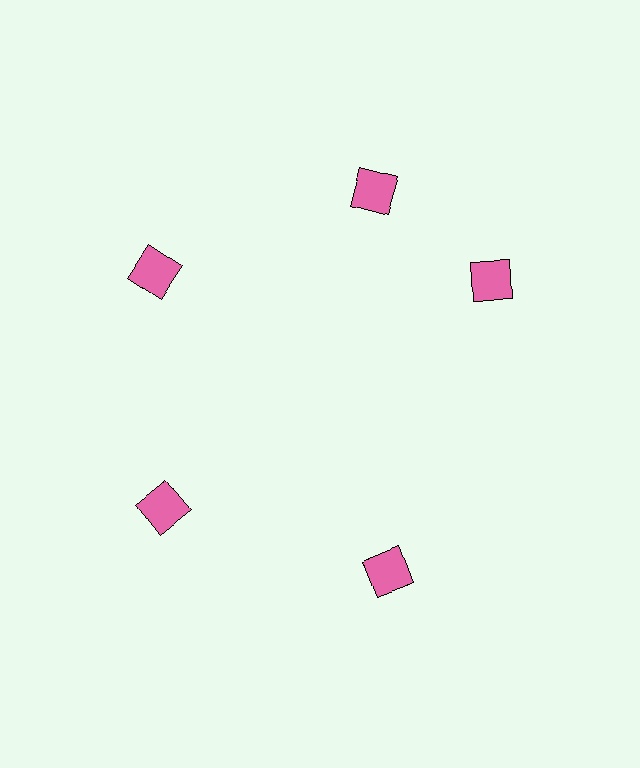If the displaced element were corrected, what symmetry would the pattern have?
It would have 5-fold rotational symmetry — the pattern would map onto itself every 72 degrees.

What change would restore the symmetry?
The symmetry would be restored by rotating it back into even spacing with its neighbors so that all 5 squares sit at equal angles and equal distance from the center.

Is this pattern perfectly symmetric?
No. The 5 pink squares are arranged in a ring, but one element near the 3 o'clock position is rotated out of alignment along the ring, breaking the 5-fold rotational symmetry.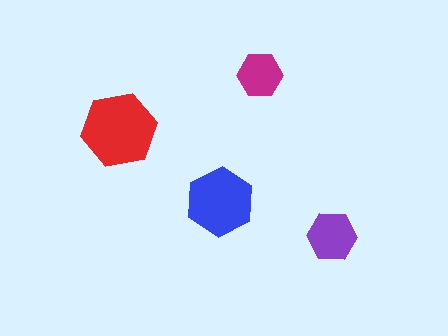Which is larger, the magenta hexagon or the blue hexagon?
The blue one.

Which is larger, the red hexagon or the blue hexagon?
The red one.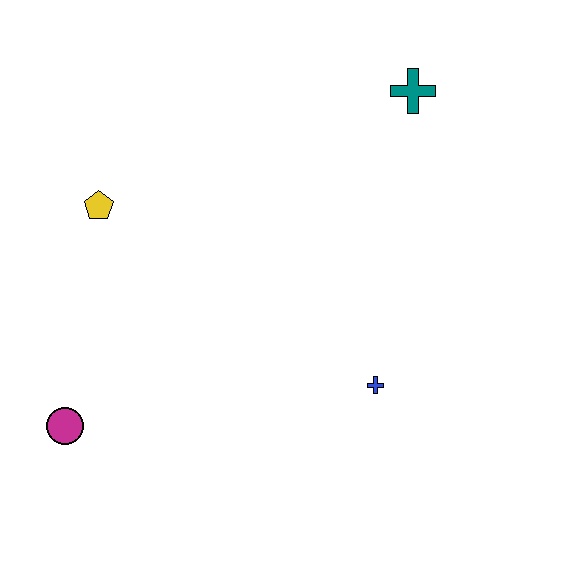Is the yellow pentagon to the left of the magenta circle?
No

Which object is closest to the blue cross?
The teal cross is closest to the blue cross.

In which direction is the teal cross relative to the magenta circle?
The teal cross is to the right of the magenta circle.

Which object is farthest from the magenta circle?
The teal cross is farthest from the magenta circle.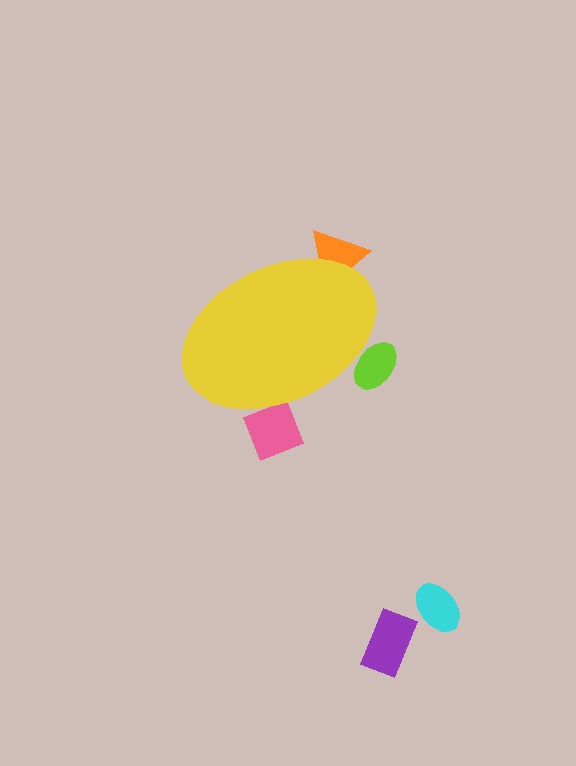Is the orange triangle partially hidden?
Yes, the orange triangle is partially hidden behind the yellow ellipse.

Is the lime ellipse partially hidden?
Yes, the lime ellipse is partially hidden behind the yellow ellipse.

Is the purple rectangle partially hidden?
No, the purple rectangle is fully visible.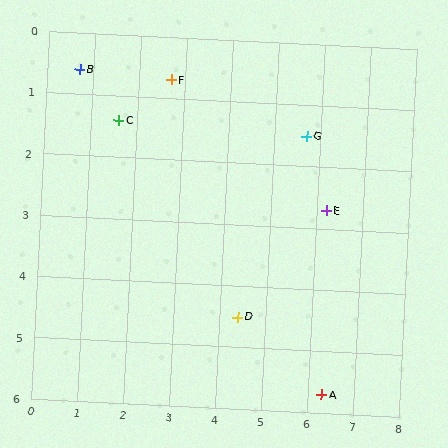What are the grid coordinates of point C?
Point C is at approximately (1.6, 1.4).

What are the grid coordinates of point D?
Point D is at approximately (4.4, 4.5).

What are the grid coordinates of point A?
Point A is at approximately (6.3, 5.7).